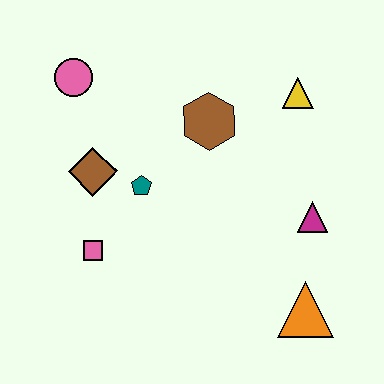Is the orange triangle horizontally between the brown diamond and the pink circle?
No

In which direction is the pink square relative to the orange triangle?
The pink square is to the left of the orange triangle.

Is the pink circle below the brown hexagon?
No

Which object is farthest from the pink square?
The yellow triangle is farthest from the pink square.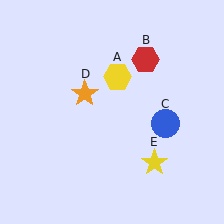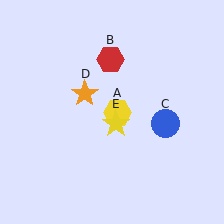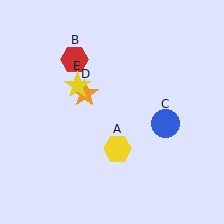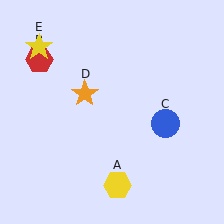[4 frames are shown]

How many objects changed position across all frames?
3 objects changed position: yellow hexagon (object A), red hexagon (object B), yellow star (object E).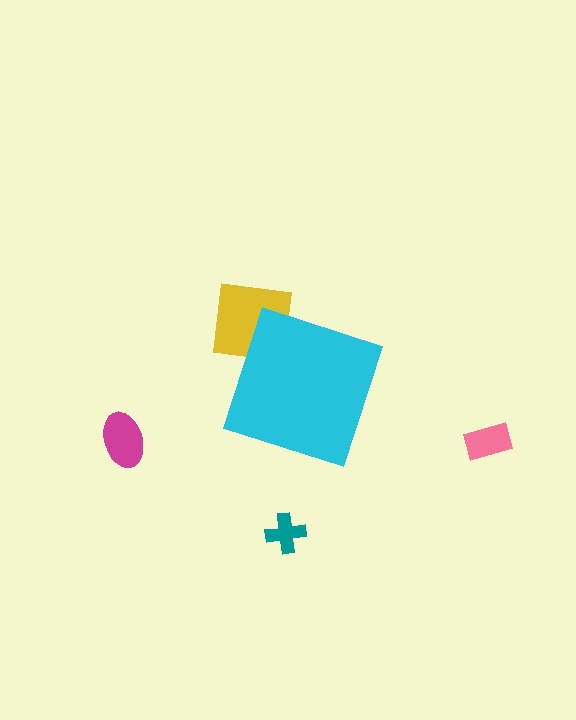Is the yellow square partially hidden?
Yes, the yellow square is partially hidden behind the cyan diamond.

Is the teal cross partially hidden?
No, the teal cross is fully visible.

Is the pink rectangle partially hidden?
No, the pink rectangle is fully visible.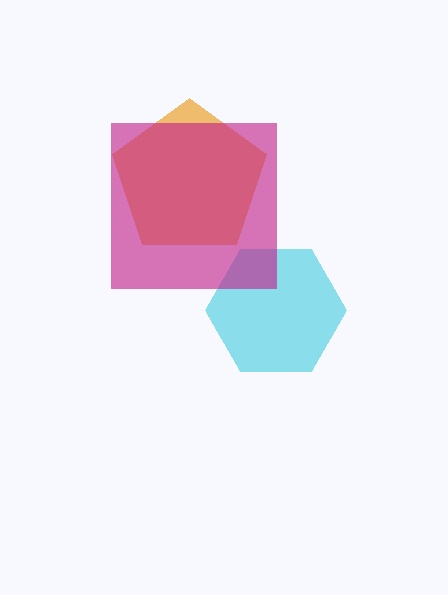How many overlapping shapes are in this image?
There are 3 overlapping shapes in the image.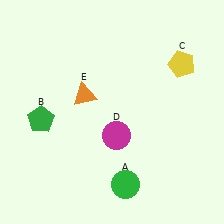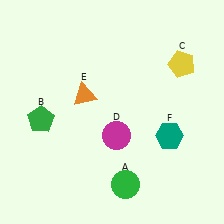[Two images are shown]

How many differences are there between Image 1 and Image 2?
There is 1 difference between the two images.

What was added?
A teal hexagon (F) was added in Image 2.